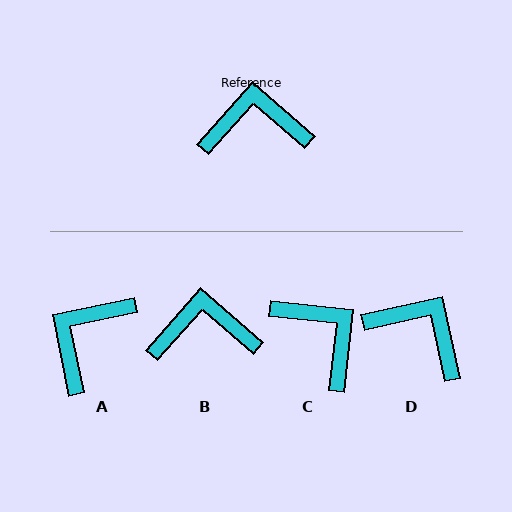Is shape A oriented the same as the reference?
No, it is off by about 53 degrees.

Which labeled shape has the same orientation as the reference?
B.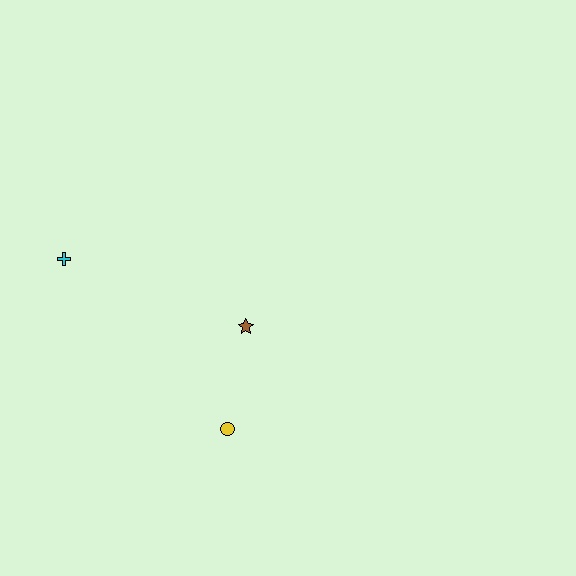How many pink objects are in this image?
There are no pink objects.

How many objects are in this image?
There are 3 objects.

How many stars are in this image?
There is 1 star.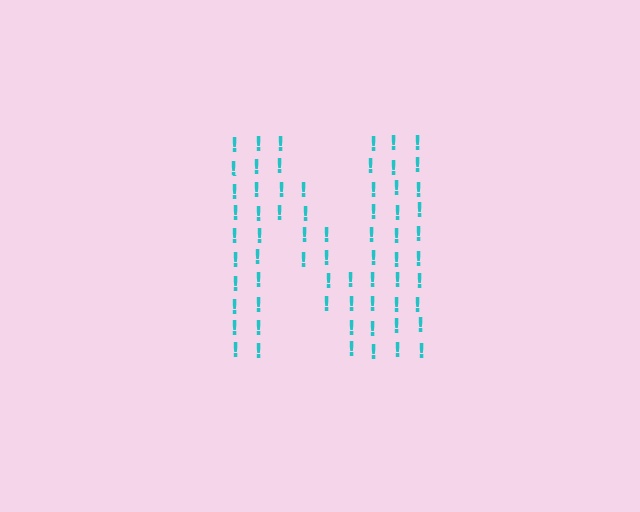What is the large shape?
The large shape is the letter N.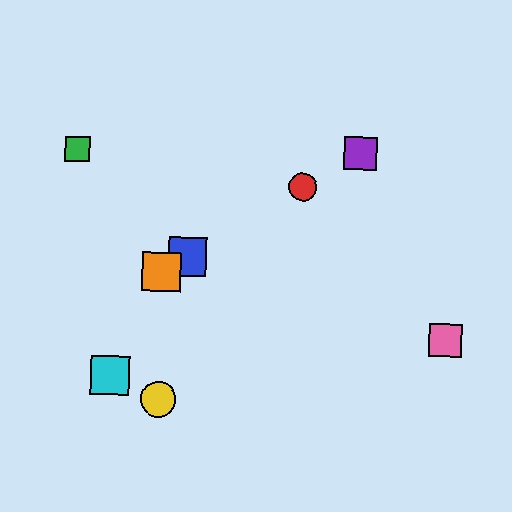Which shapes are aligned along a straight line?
The red circle, the blue square, the purple square, the orange square are aligned along a straight line.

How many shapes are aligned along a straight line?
4 shapes (the red circle, the blue square, the purple square, the orange square) are aligned along a straight line.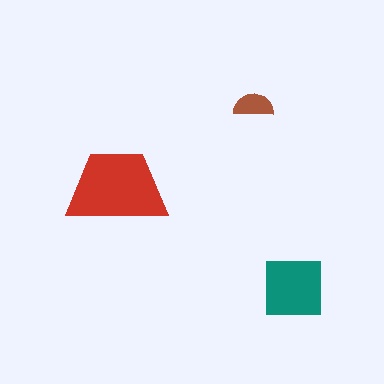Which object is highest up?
The brown semicircle is topmost.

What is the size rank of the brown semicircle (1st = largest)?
3rd.